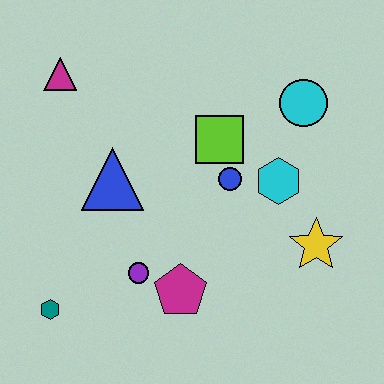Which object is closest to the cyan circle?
The cyan hexagon is closest to the cyan circle.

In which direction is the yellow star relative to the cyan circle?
The yellow star is below the cyan circle.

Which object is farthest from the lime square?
The teal hexagon is farthest from the lime square.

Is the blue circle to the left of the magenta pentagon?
No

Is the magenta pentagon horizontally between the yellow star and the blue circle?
No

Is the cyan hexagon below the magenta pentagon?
No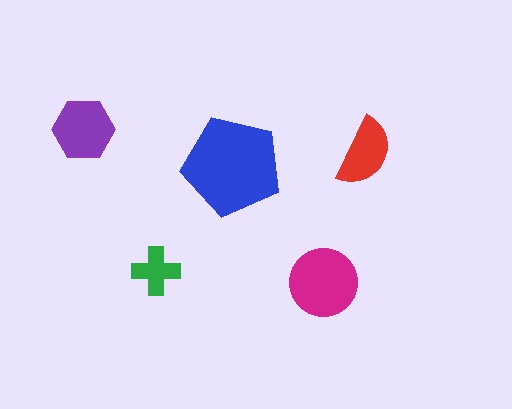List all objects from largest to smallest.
The blue pentagon, the magenta circle, the purple hexagon, the red semicircle, the green cross.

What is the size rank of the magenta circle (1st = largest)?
2nd.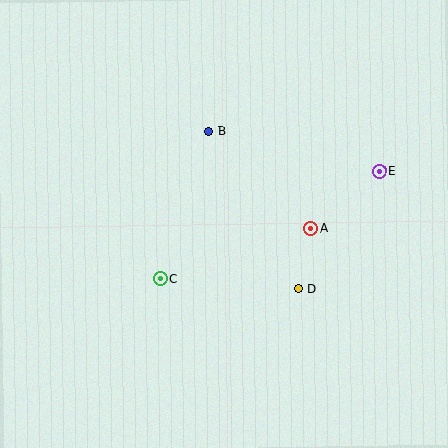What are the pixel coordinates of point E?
Point E is at (379, 171).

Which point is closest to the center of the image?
Point C at (160, 279) is closest to the center.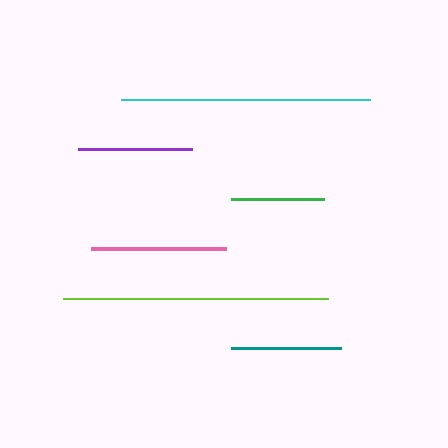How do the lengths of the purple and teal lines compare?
The purple and teal lines are approximately the same length.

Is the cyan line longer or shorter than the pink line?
The cyan line is longer than the pink line.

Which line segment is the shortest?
The green line is the shortest at approximately 94 pixels.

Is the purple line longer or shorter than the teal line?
The purple line is longer than the teal line.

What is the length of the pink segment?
The pink segment is approximately 135 pixels long.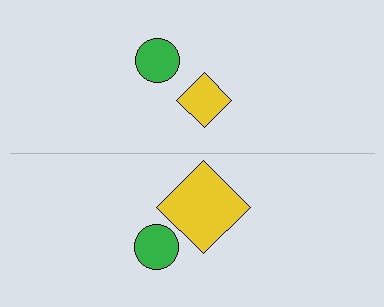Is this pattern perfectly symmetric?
No, the pattern is not perfectly symmetric. The yellow diamond on the bottom side has a different size than its mirror counterpart.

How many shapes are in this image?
There are 4 shapes in this image.